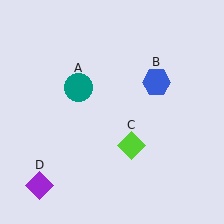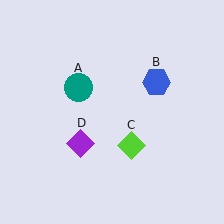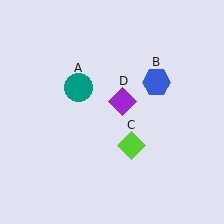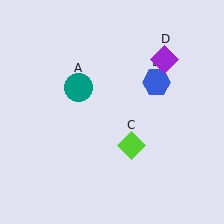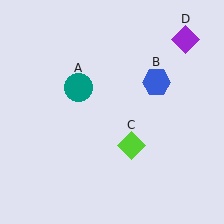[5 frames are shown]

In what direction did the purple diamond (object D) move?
The purple diamond (object D) moved up and to the right.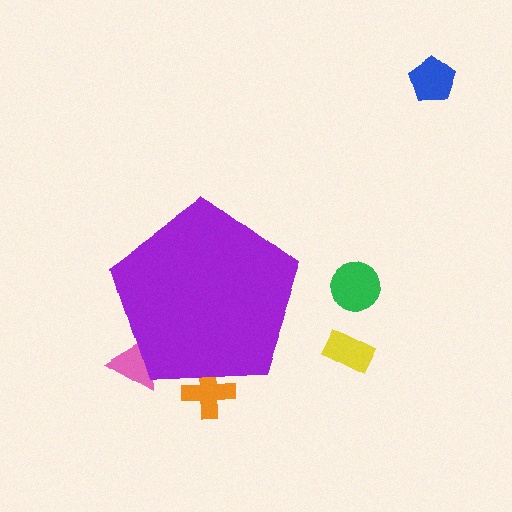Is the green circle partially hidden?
No, the green circle is fully visible.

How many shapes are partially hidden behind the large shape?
2 shapes are partially hidden.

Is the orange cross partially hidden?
Yes, the orange cross is partially hidden behind the purple pentagon.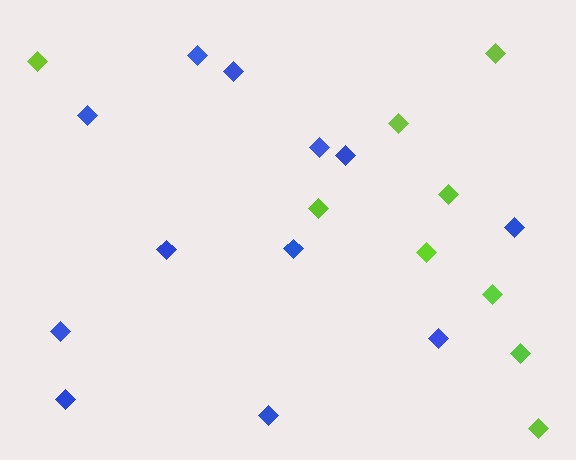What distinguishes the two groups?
There are 2 groups: one group of blue diamonds (12) and one group of lime diamonds (9).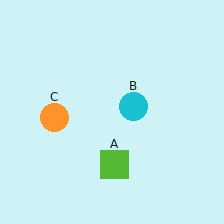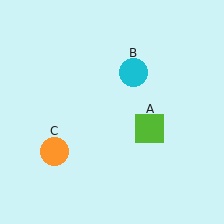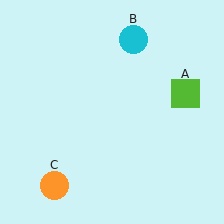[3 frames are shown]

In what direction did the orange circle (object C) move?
The orange circle (object C) moved down.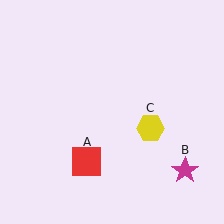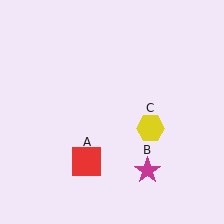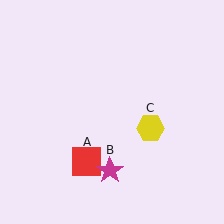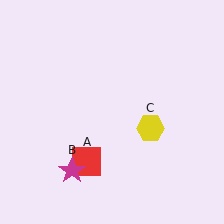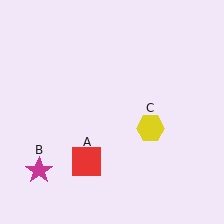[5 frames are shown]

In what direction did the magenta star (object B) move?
The magenta star (object B) moved left.